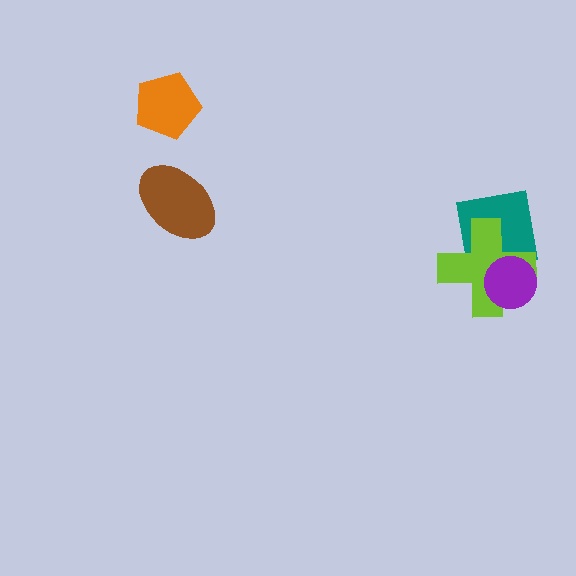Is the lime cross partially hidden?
Yes, it is partially covered by another shape.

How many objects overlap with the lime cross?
2 objects overlap with the lime cross.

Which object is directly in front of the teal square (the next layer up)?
The lime cross is directly in front of the teal square.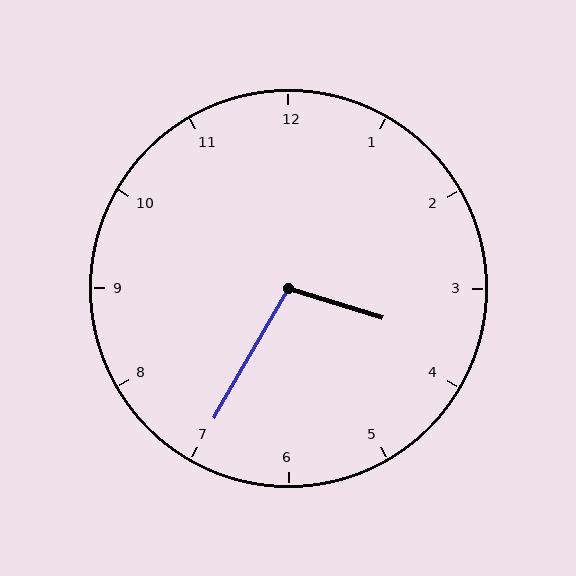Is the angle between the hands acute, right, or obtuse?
It is obtuse.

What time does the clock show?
3:35.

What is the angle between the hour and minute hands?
Approximately 102 degrees.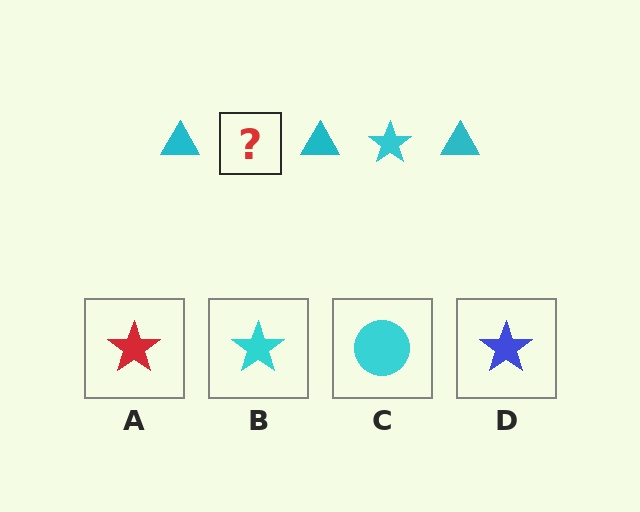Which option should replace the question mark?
Option B.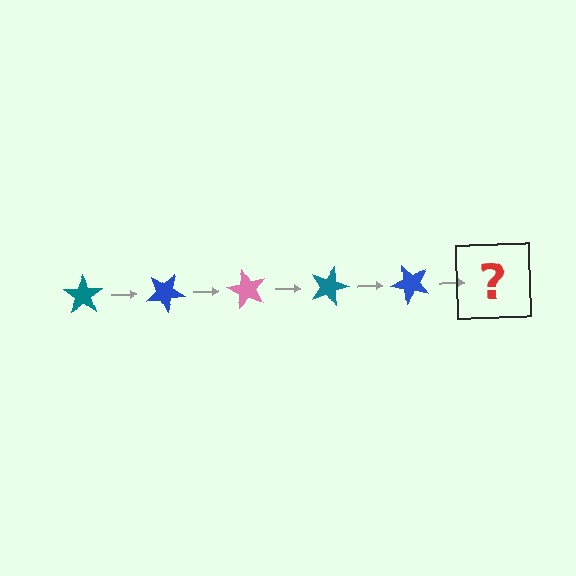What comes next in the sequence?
The next element should be a pink star, rotated 150 degrees from the start.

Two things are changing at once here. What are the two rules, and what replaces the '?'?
The two rules are that it rotates 30 degrees each step and the color cycles through teal, blue, and pink. The '?' should be a pink star, rotated 150 degrees from the start.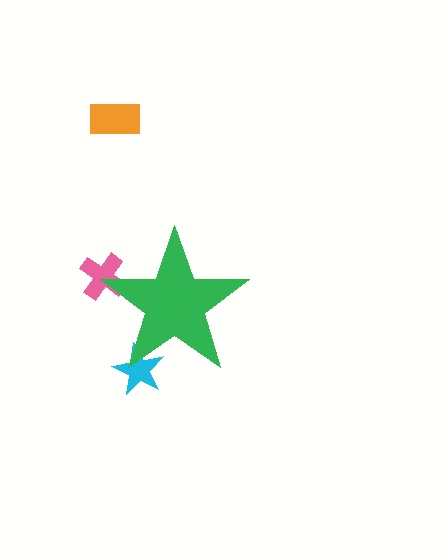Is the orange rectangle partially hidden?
No, the orange rectangle is fully visible.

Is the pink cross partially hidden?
Yes, the pink cross is partially hidden behind the green star.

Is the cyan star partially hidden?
Yes, the cyan star is partially hidden behind the green star.